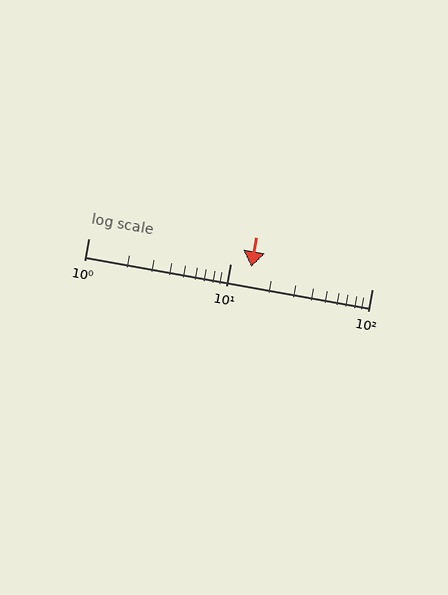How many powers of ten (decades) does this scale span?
The scale spans 2 decades, from 1 to 100.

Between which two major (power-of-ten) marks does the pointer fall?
The pointer is between 10 and 100.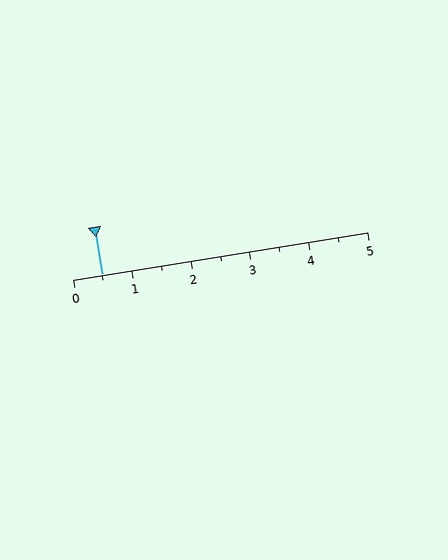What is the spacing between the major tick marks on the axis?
The major ticks are spaced 1 apart.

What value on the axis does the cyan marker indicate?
The marker indicates approximately 0.5.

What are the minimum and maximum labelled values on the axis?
The axis runs from 0 to 5.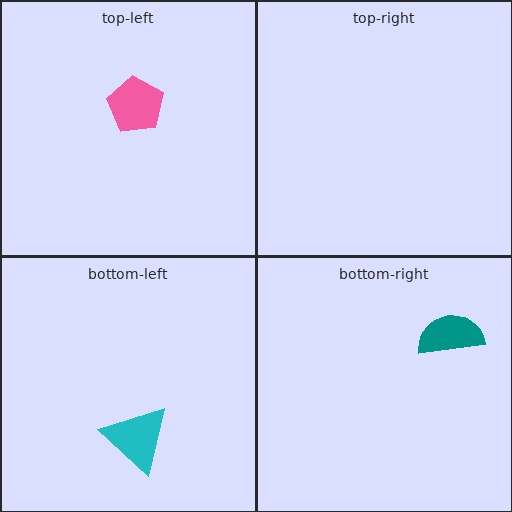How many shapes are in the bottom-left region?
1.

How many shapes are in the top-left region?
1.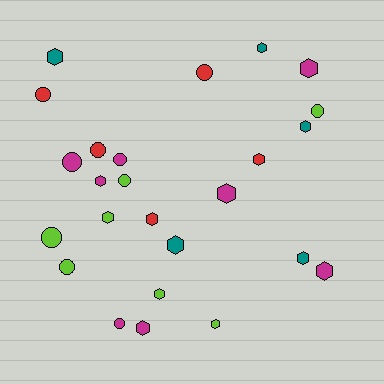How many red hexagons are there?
There are 2 red hexagons.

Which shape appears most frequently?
Hexagon, with 15 objects.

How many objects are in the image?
There are 25 objects.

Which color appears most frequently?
Magenta, with 8 objects.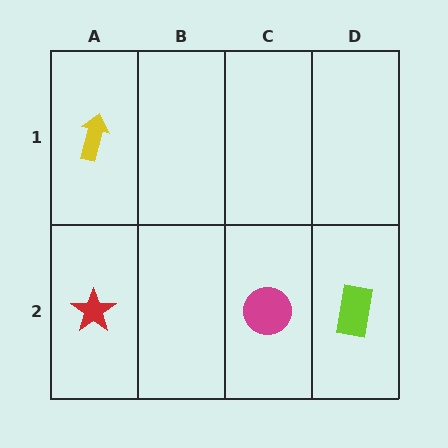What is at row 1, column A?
A yellow arrow.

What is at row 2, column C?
A magenta circle.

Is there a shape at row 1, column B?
No, that cell is empty.